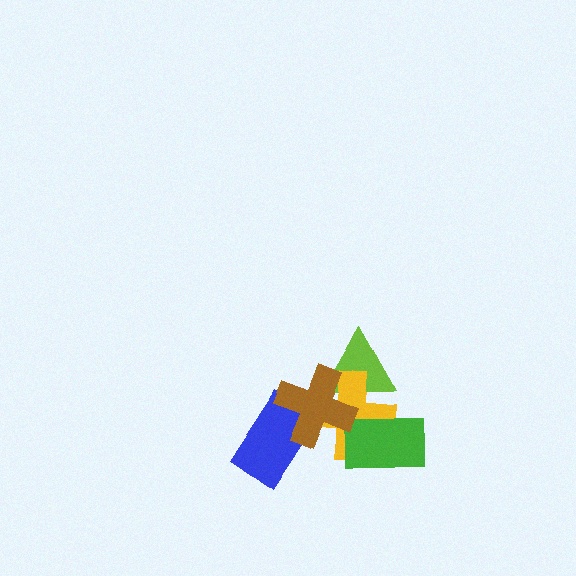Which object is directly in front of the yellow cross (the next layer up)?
The green rectangle is directly in front of the yellow cross.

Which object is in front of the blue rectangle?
The brown cross is in front of the blue rectangle.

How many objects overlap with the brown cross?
3 objects overlap with the brown cross.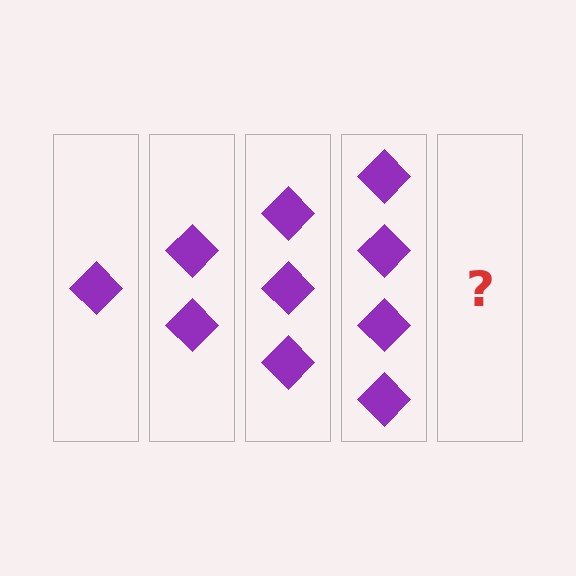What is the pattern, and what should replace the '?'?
The pattern is that each step adds one more diamond. The '?' should be 5 diamonds.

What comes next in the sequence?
The next element should be 5 diamonds.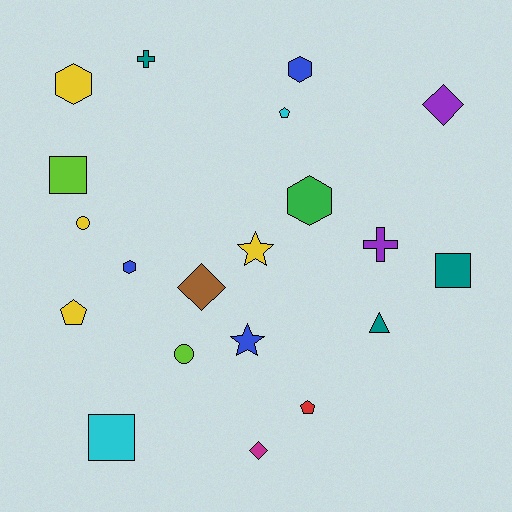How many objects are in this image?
There are 20 objects.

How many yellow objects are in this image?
There are 4 yellow objects.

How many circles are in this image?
There are 2 circles.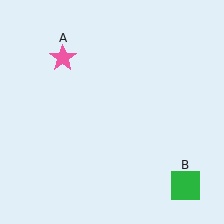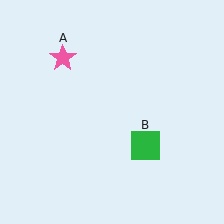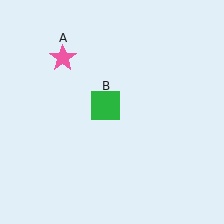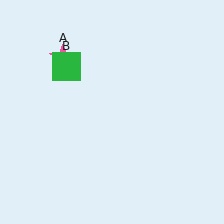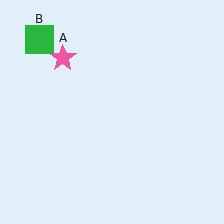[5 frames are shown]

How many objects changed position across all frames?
1 object changed position: green square (object B).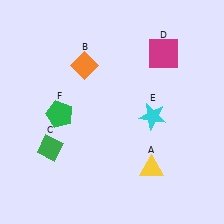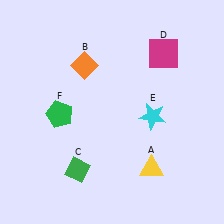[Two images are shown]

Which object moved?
The green diamond (C) moved right.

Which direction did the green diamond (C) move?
The green diamond (C) moved right.